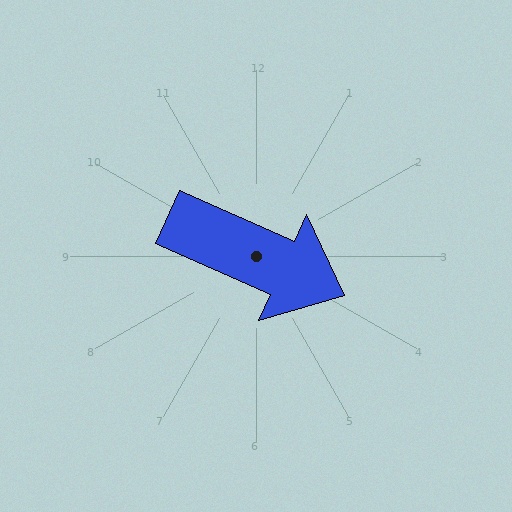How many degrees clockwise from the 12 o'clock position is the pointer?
Approximately 114 degrees.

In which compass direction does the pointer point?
Southeast.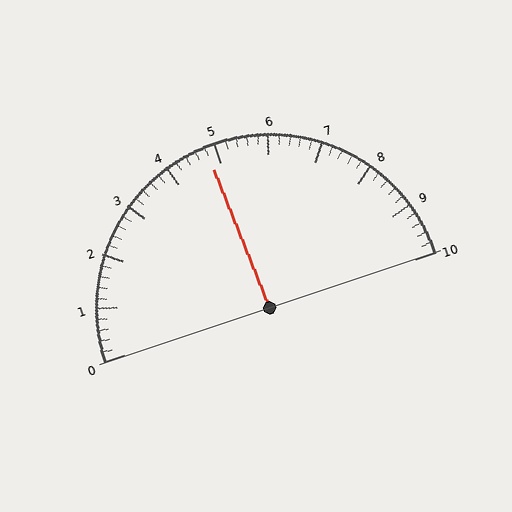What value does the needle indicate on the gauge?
The needle indicates approximately 4.8.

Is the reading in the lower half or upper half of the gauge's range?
The reading is in the lower half of the range (0 to 10).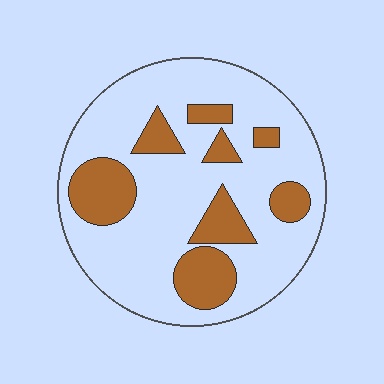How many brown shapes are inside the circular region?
8.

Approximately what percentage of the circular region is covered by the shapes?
Approximately 25%.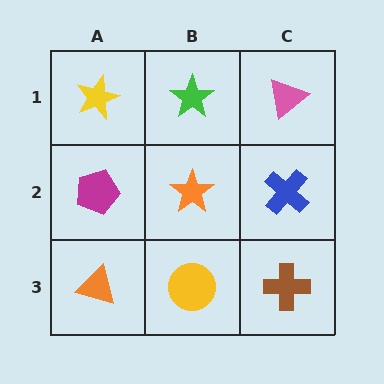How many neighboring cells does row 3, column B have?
3.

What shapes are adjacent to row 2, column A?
A yellow star (row 1, column A), an orange triangle (row 3, column A), an orange star (row 2, column B).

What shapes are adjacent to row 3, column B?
An orange star (row 2, column B), an orange triangle (row 3, column A), a brown cross (row 3, column C).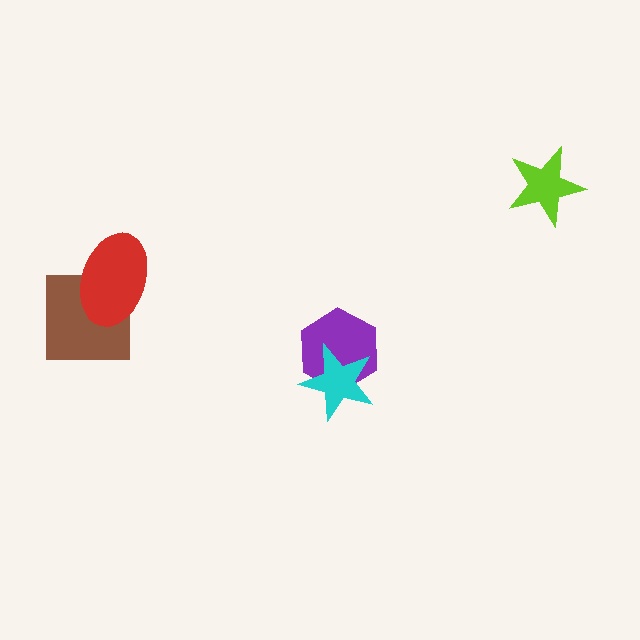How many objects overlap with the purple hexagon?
1 object overlaps with the purple hexagon.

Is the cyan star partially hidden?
No, no other shape covers it.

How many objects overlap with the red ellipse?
1 object overlaps with the red ellipse.